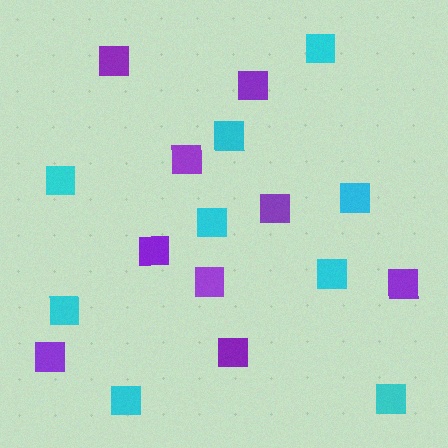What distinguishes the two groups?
There are 2 groups: one group of purple squares (9) and one group of cyan squares (9).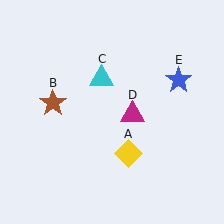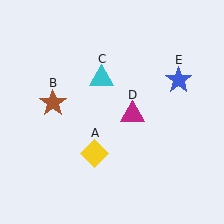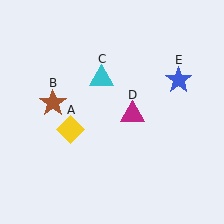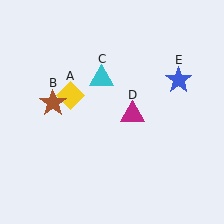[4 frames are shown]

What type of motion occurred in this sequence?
The yellow diamond (object A) rotated clockwise around the center of the scene.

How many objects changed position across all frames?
1 object changed position: yellow diamond (object A).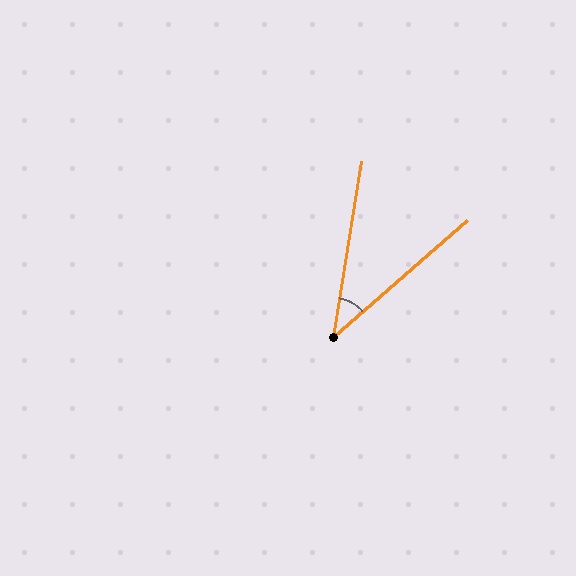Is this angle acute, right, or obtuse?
It is acute.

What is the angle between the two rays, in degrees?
Approximately 40 degrees.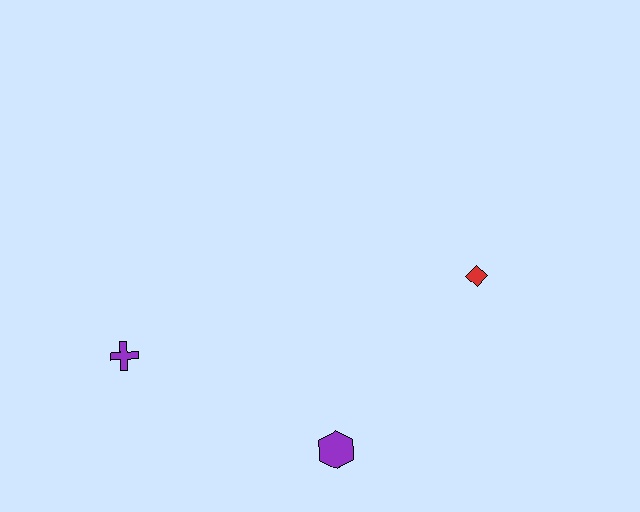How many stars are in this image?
There are no stars.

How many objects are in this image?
There are 3 objects.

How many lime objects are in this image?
There are no lime objects.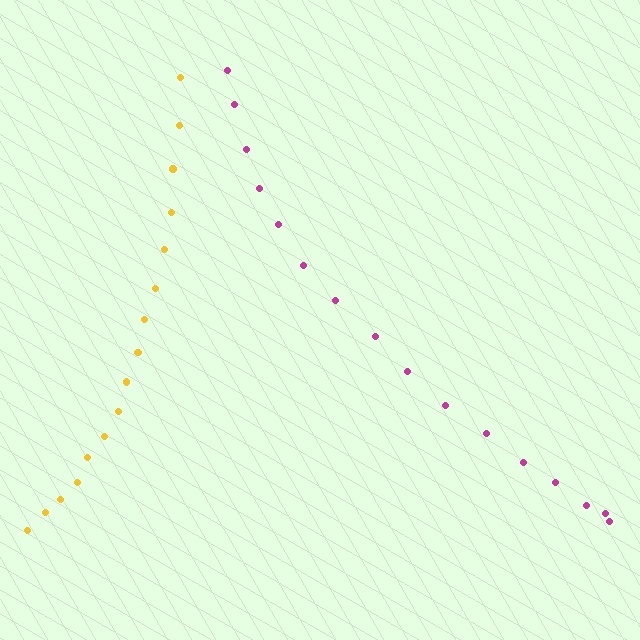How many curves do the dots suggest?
There are 2 distinct paths.